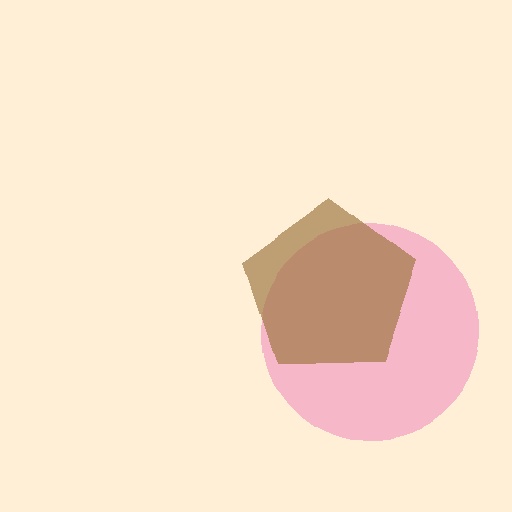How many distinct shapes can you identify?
There are 2 distinct shapes: a pink circle, a brown pentagon.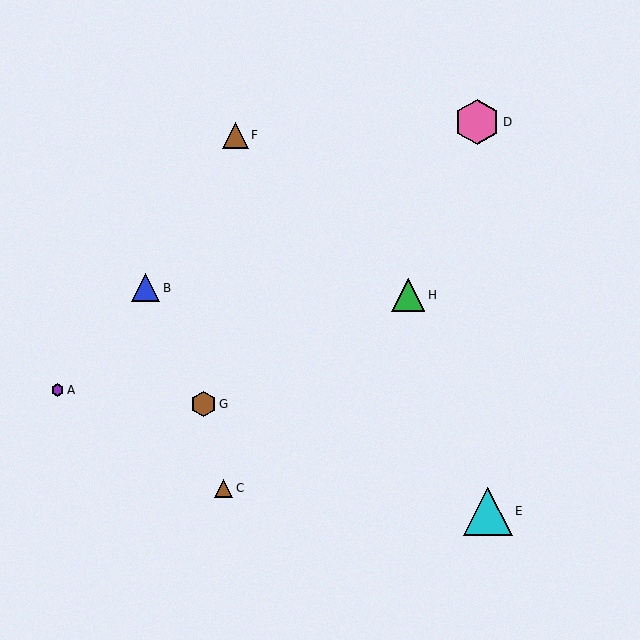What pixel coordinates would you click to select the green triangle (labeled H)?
Click at (408, 295) to select the green triangle H.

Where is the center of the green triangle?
The center of the green triangle is at (408, 295).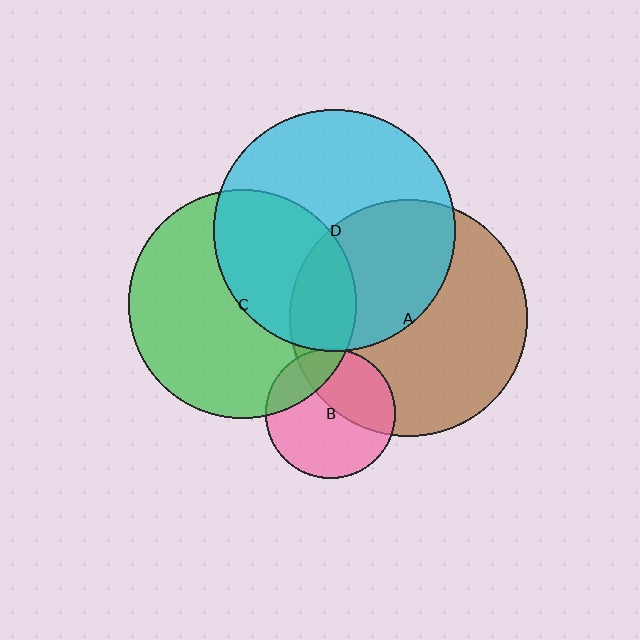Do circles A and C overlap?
Yes.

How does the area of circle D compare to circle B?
Approximately 3.5 times.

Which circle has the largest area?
Circle D (cyan).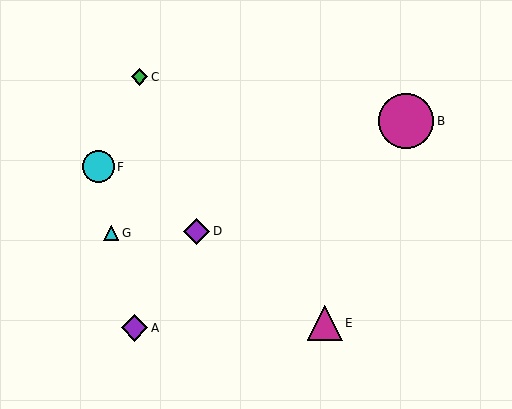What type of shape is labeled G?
Shape G is a cyan triangle.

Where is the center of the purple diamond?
The center of the purple diamond is at (197, 231).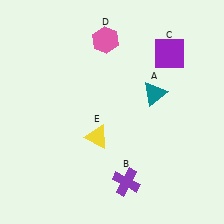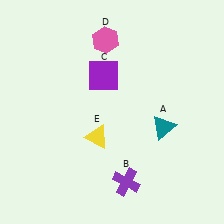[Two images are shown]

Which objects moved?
The objects that moved are: the teal triangle (A), the purple square (C).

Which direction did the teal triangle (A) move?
The teal triangle (A) moved down.